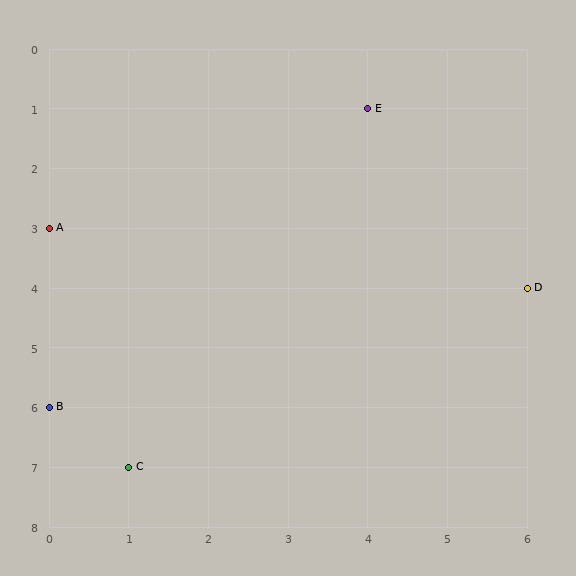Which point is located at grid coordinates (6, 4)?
Point D is at (6, 4).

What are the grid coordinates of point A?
Point A is at grid coordinates (0, 3).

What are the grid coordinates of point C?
Point C is at grid coordinates (1, 7).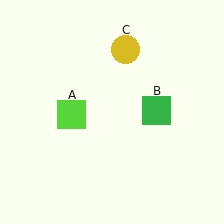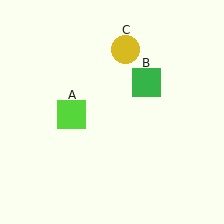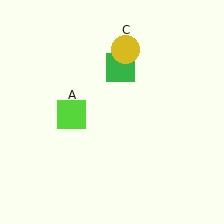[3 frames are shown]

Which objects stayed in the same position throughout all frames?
Lime square (object A) and yellow circle (object C) remained stationary.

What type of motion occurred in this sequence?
The green square (object B) rotated counterclockwise around the center of the scene.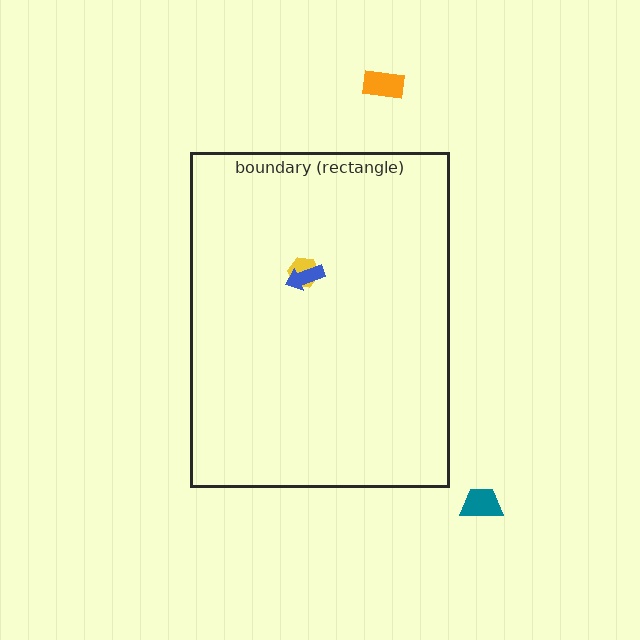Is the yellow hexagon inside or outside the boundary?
Inside.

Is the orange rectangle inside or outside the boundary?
Outside.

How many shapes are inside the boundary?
2 inside, 2 outside.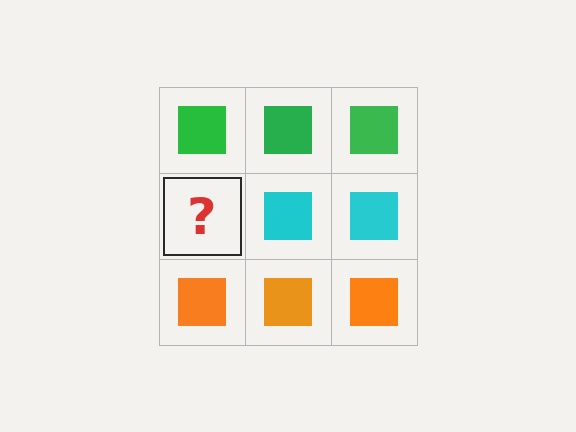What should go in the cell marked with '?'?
The missing cell should contain a cyan square.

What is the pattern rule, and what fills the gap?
The rule is that each row has a consistent color. The gap should be filled with a cyan square.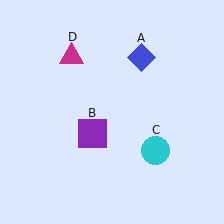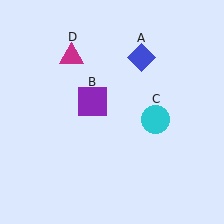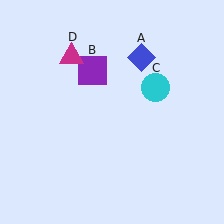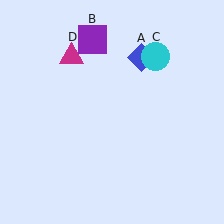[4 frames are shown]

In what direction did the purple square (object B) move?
The purple square (object B) moved up.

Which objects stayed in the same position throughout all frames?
Blue diamond (object A) and magenta triangle (object D) remained stationary.